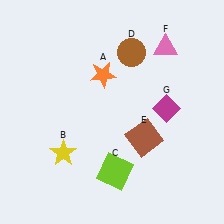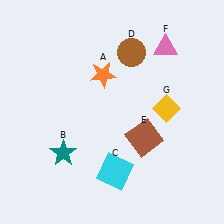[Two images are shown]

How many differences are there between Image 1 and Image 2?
There are 3 differences between the two images.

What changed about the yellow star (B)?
In Image 1, B is yellow. In Image 2, it changed to teal.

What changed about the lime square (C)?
In Image 1, C is lime. In Image 2, it changed to cyan.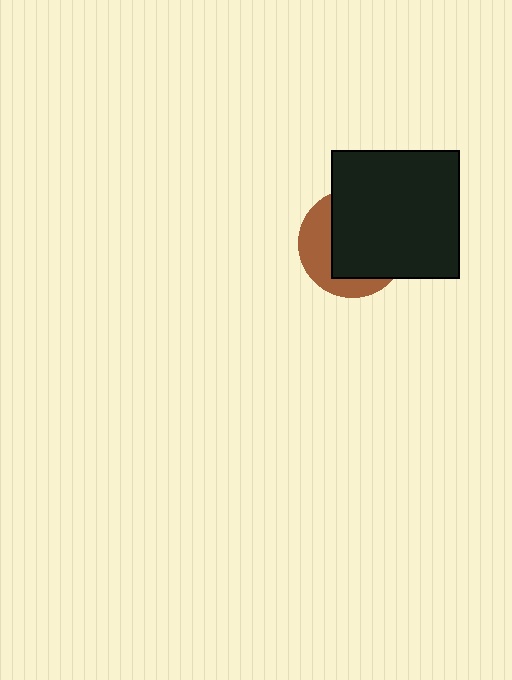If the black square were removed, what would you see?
You would see the complete brown circle.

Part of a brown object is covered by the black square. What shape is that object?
It is a circle.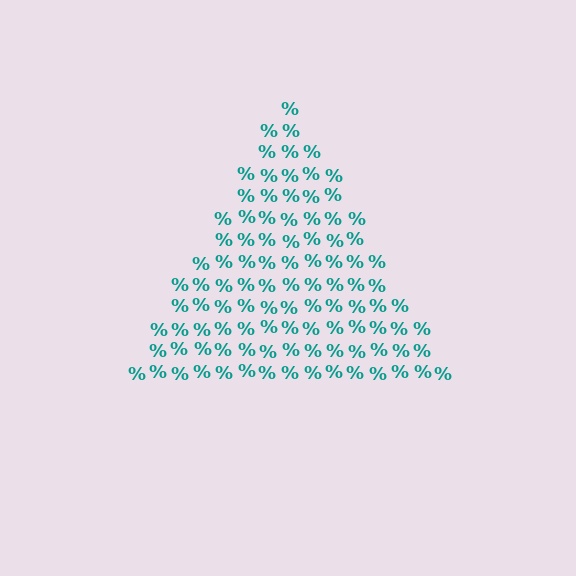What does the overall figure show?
The overall figure shows a triangle.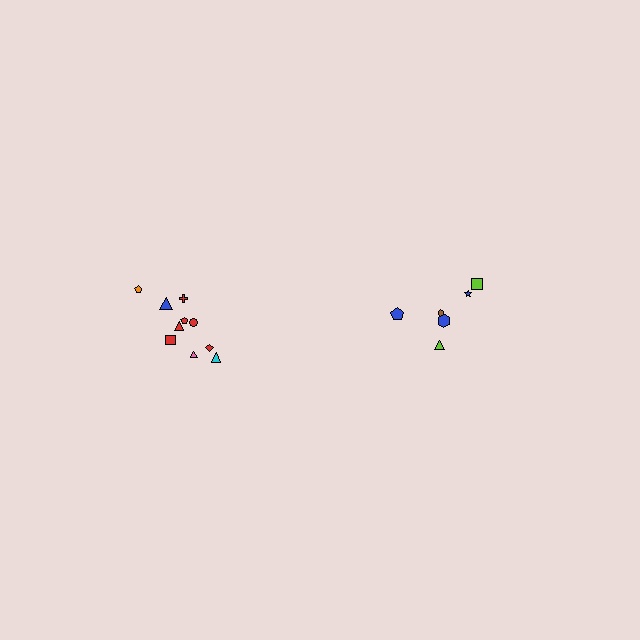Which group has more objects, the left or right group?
The left group.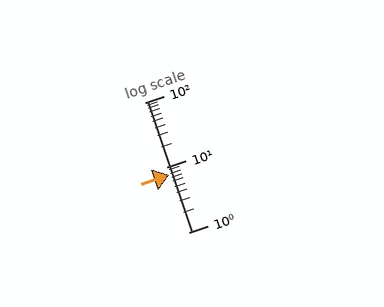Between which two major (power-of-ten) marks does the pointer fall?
The pointer is between 1 and 10.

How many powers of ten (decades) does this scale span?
The scale spans 2 decades, from 1 to 100.